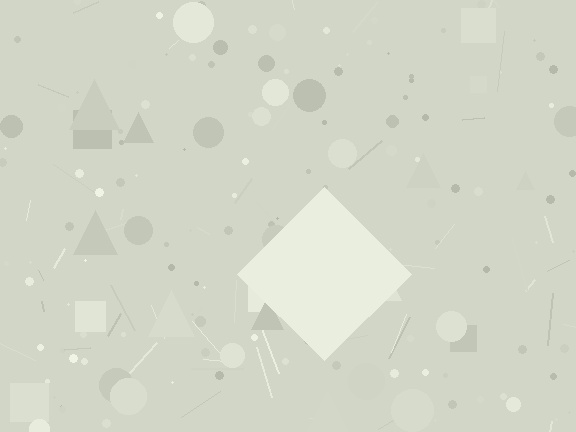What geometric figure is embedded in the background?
A diamond is embedded in the background.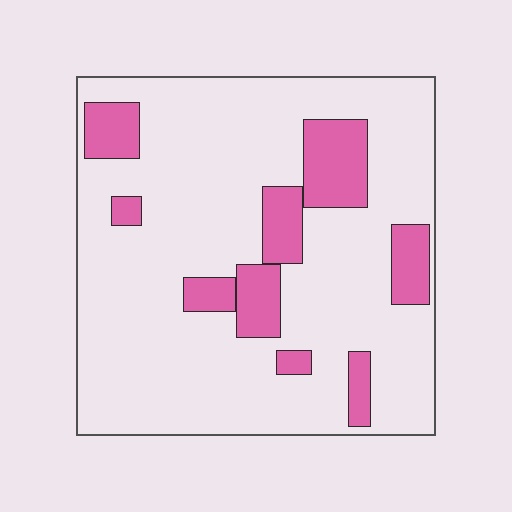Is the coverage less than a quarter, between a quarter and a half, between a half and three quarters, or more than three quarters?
Less than a quarter.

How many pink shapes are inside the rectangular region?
9.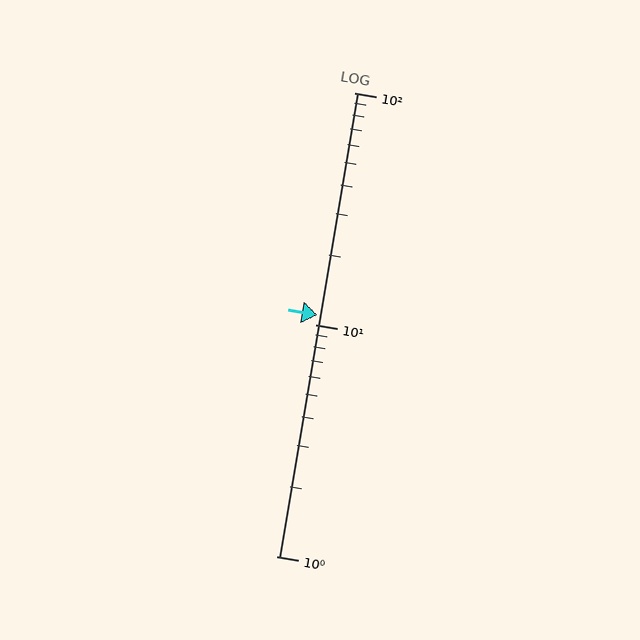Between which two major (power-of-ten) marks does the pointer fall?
The pointer is between 10 and 100.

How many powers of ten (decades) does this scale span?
The scale spans 2 decades, from 1 to 100.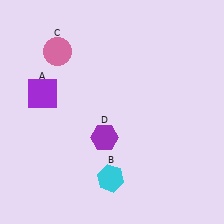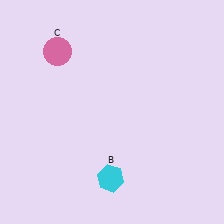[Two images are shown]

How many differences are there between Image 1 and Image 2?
There are 2 differences between the two images.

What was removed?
The purple square (A), the purple hexagon (D) were removed in Image 2.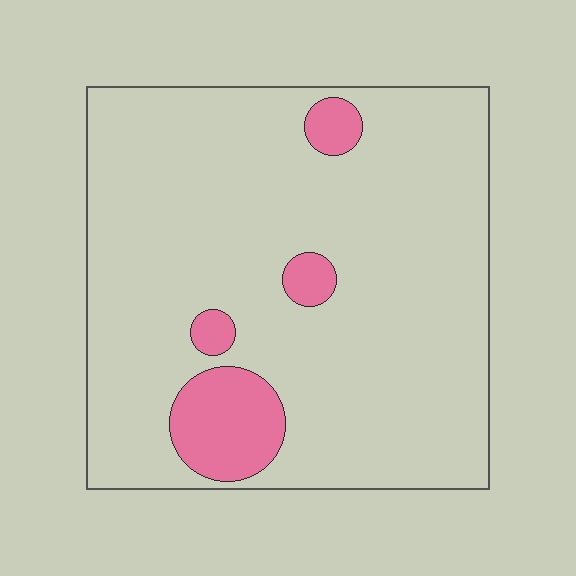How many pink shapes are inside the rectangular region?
4.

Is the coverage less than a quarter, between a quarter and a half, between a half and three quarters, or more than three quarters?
Less than a quarter.